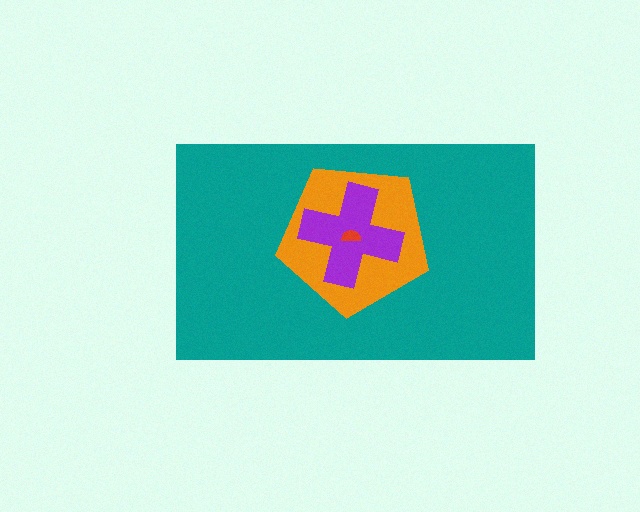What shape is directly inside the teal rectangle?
The orange pentagon.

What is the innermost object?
The red semicircle.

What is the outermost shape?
The teal rectangle.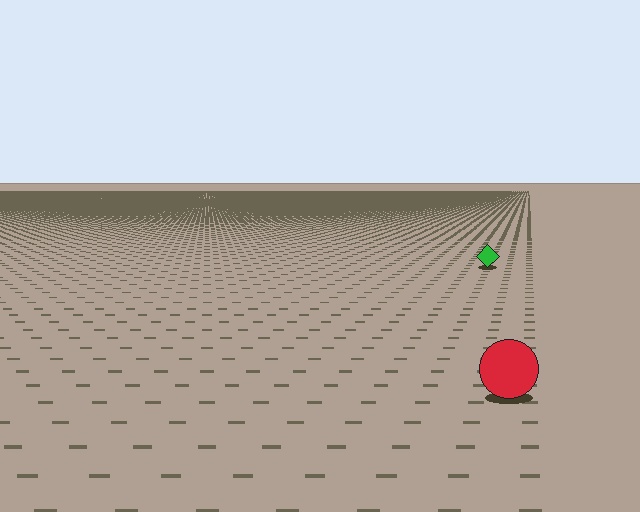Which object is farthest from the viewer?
The green diamond is farthest from the viewer. It appears smaller and the ground texture around it is denser.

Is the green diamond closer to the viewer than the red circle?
No. The red circle is closer — you can tell from the texture gradient: the ground texture is coarser near it.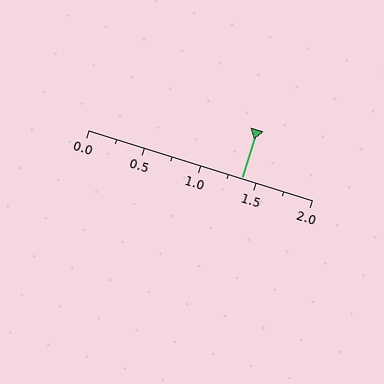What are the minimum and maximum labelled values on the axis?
The axis runs from 0.0 to 2.0.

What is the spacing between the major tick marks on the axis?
The major ticks are spaced 0.5 apart.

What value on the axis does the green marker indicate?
The marker indicates approximately 1.38.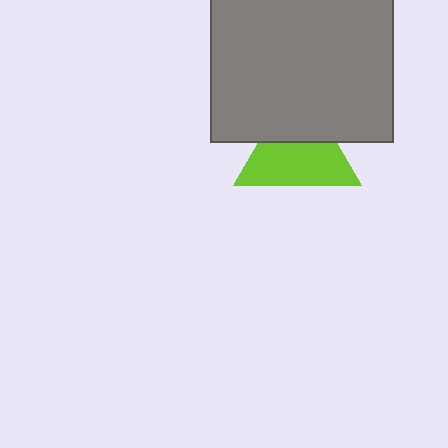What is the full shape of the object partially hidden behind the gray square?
The partially hidden object is a lime triangle.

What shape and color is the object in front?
The object in front is a gray square.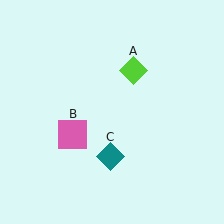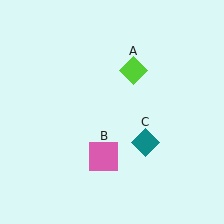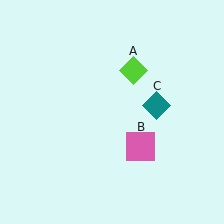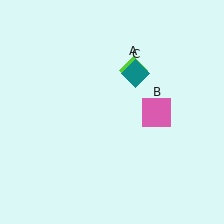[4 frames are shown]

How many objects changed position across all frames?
2 objects changed position: pink square (object B), teal diamond (object C).